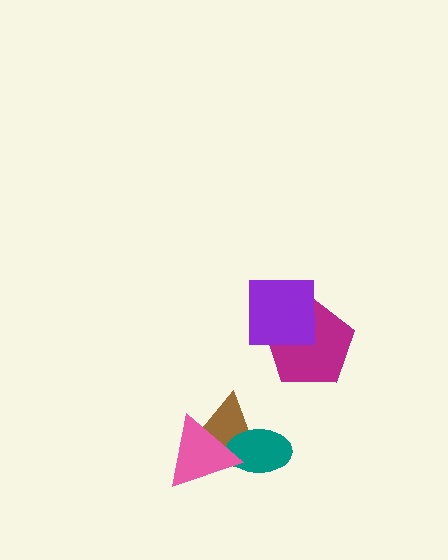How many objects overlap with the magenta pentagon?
1 object overlaps with the magenta pentagon.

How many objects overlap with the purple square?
1 object overlaps with the purple square.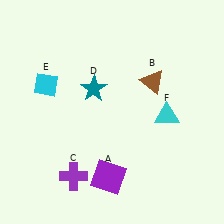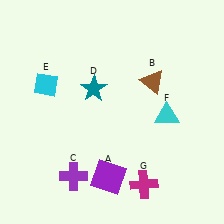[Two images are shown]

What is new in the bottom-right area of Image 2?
A magenta cross (G) was added in the bottom-right area of Image 2.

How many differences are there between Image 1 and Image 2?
There is 1 difference between the two images.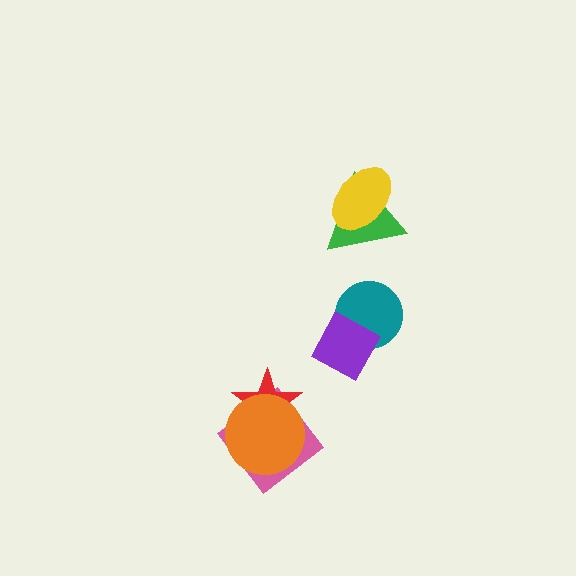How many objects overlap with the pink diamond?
2 objects overlap with the pink diamond.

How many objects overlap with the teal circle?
1 object overlaps with the teal circle.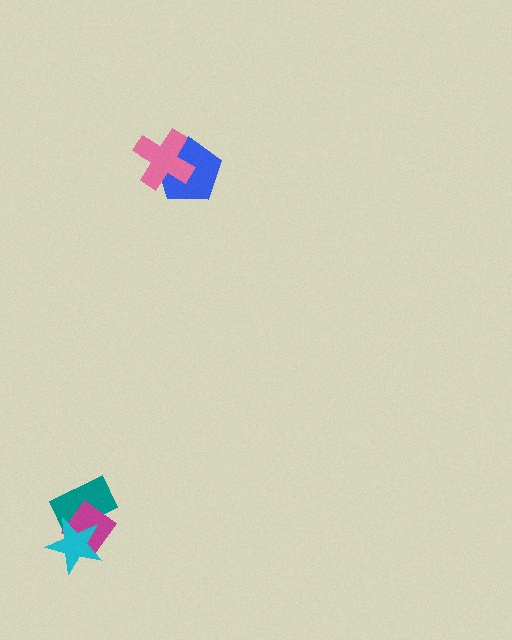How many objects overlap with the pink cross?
1 object overlaps with the pink cross.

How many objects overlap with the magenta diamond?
2 objects overlap with the magenta diamond.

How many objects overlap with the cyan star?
2 objects overlap with the cyan star.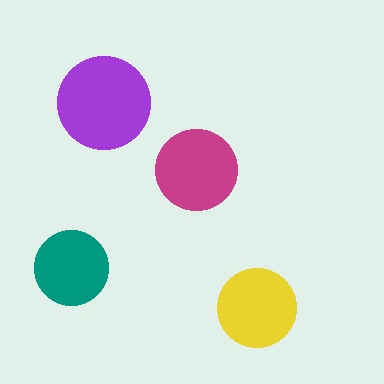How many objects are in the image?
There are 4 objects in the image.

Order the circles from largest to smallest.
the purple one, the magenta one, the yellow one, the teal one.